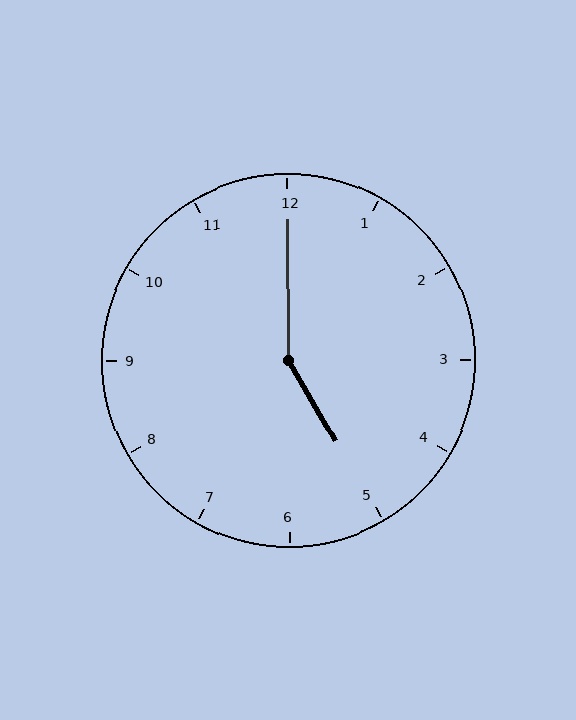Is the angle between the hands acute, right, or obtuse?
It is obtuse.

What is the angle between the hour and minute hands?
Approximately 150 degrees.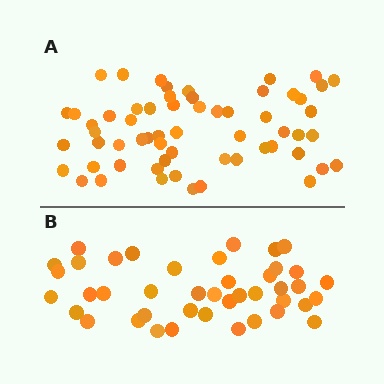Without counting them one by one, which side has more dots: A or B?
Region A (the top region) has more dots.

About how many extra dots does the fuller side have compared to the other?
Region A has approximately 20 more dots than region B.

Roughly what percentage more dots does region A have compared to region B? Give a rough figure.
About 45% more.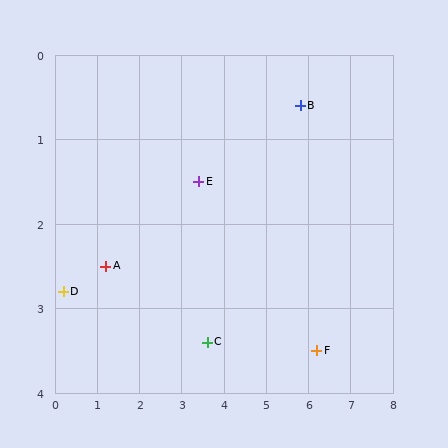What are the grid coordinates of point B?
Point B is at approximately (5.8, 0.6).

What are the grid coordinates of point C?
Point C is at approximately (3.6, 3.4).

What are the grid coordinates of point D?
Point D is at approximately (0.2, 2.8).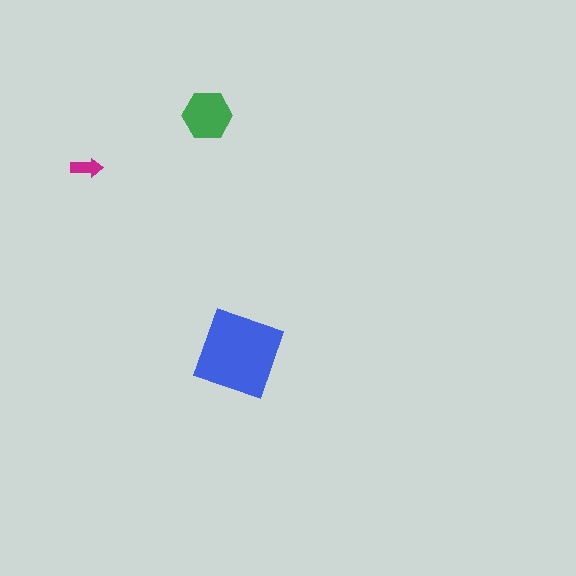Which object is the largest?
The blue diamond.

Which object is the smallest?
The magenta arrow.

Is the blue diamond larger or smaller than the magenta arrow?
Larger.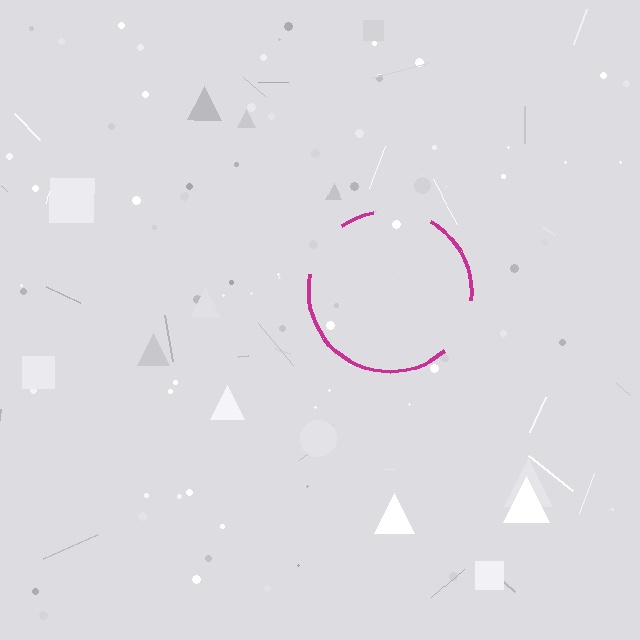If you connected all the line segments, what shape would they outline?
They would outline a circle.